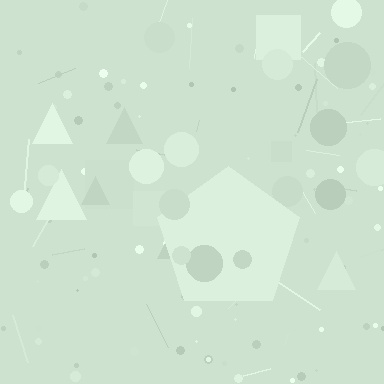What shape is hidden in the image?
A pentagon is hidden in the image.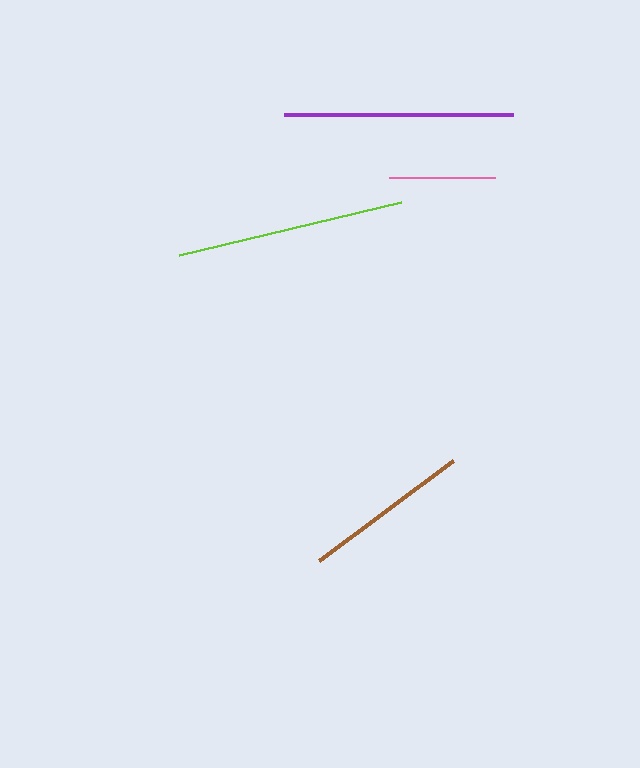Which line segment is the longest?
The purple line is the longest at approximately 229 pixels.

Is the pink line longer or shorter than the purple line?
The purple line is longer than the pink line.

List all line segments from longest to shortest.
From longest to shortest: purple, lime, brown, pink.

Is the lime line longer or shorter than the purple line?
The purple line is longer than the lime line.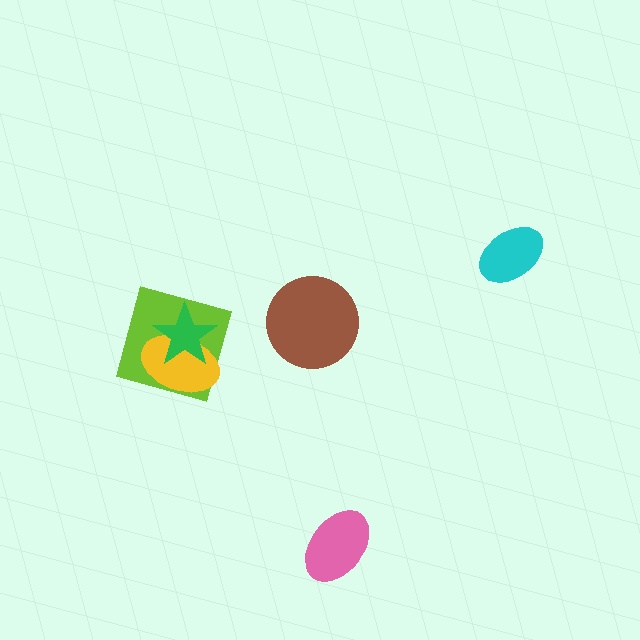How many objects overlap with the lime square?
2 objects overlap with the lime square.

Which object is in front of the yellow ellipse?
The green star is in front of the yellow ellipse.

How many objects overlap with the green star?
2 objects overlap with the green star.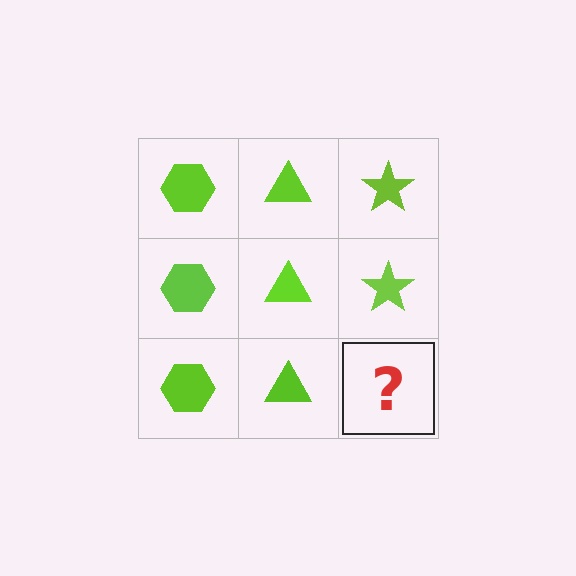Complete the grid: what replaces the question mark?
The question mark should be replaced with a lime star.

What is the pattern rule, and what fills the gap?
The rule is that each column has a consistent shape. The gap should be filled with a lime star.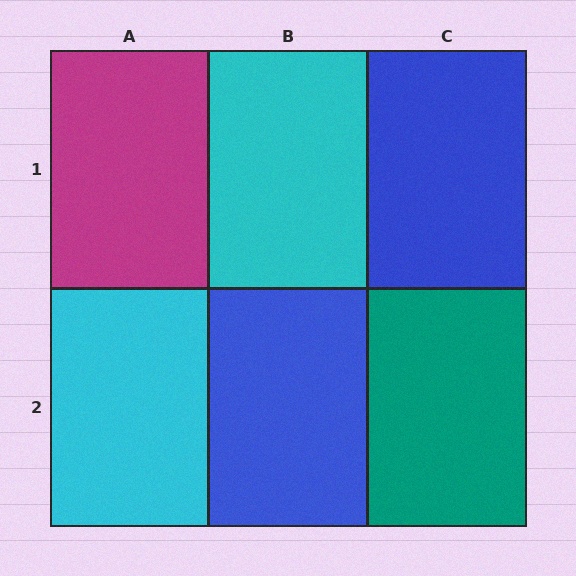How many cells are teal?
1 cell is teal.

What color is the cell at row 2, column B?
Blue.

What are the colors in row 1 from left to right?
Magenta, cyan, blue.